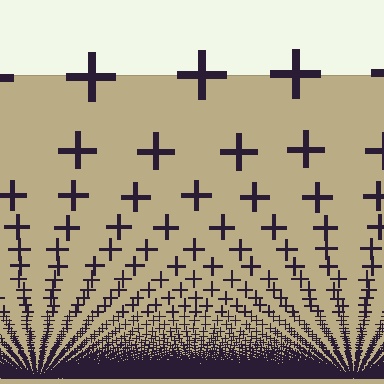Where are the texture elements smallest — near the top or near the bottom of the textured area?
Near the bottom.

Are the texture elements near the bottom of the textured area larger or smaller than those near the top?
Smaller. The gradient is inverted — elements near the bottom are smaller and denser.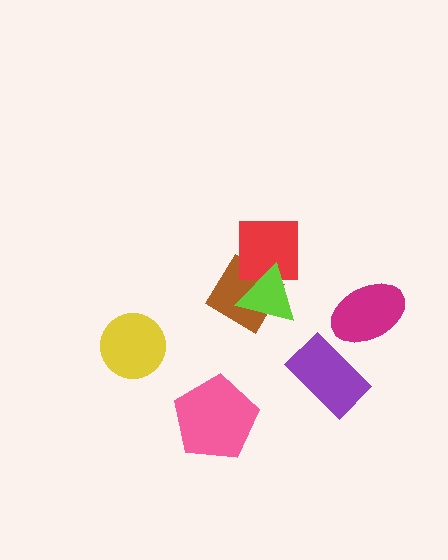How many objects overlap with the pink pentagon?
0 objects overlap with the pink pentagon.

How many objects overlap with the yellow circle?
0 objects overlap with the yellow circle.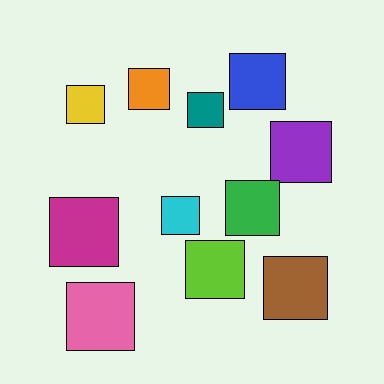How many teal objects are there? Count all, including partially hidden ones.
There is 1 teal object.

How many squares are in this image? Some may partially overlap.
There are 11 squares.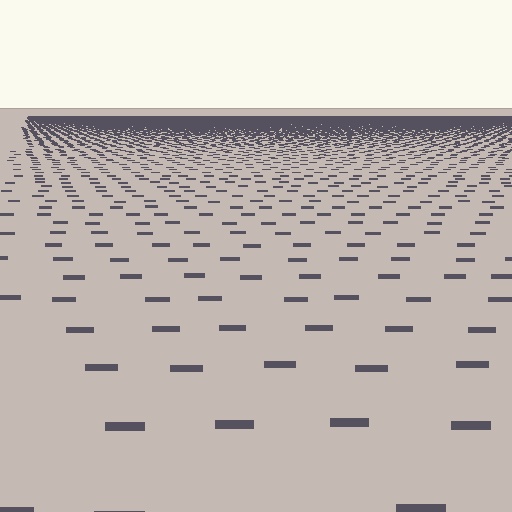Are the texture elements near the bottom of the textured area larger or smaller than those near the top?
Larger. Near the bottom, elements are closer to the viewer and appear at a bigger on-screen size.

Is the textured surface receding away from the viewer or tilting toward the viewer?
The surface is receding away from the viewer. Texture elements get smaller and denser toward the top.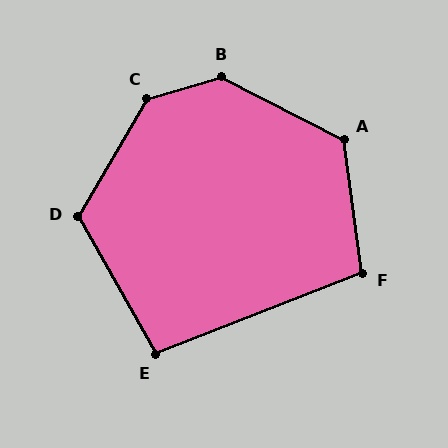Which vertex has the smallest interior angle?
E, at approximately 98 degrees.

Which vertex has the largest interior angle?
C, at approximately 137 degrees.